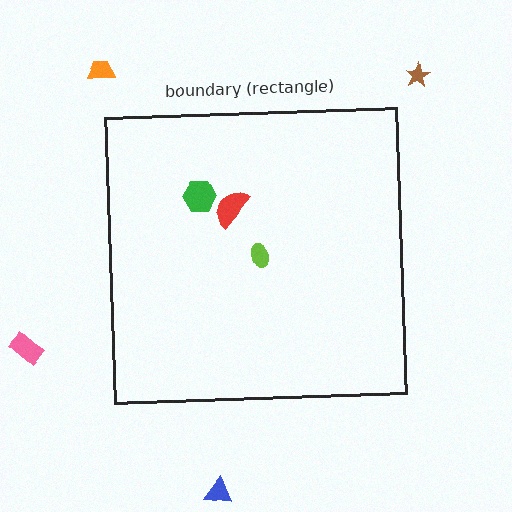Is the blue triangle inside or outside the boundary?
Outside.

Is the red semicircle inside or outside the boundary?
Inside.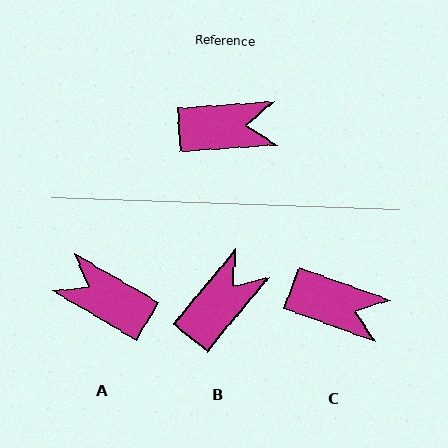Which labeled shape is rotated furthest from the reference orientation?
A, about 145 degrees away.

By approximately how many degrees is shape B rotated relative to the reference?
Approximately 46 degrees counter-clockwise.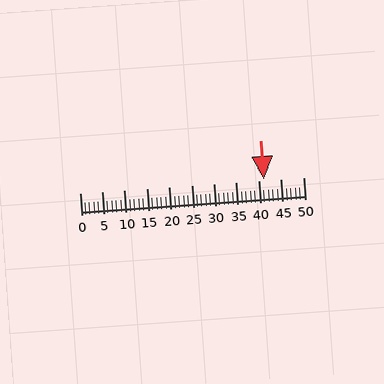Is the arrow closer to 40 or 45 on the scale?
The arrow is closer to 40.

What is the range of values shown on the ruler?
The ruler shows values from 0 to 50.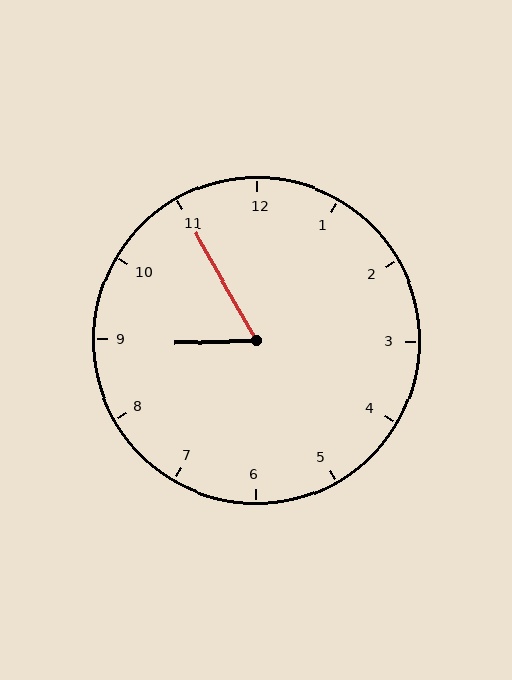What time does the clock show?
8:55.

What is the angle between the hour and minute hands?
Approximately 62 degrees.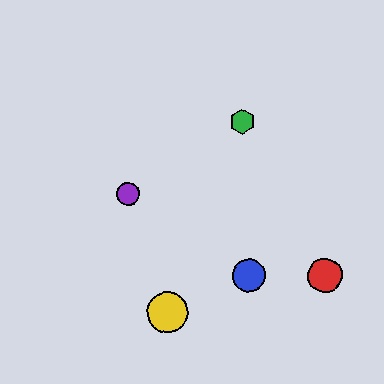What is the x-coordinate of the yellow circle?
The yellow circle is at x≈168.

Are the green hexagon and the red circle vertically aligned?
No, the green hexagon is at x≈242 and the red circle is at x≈325.